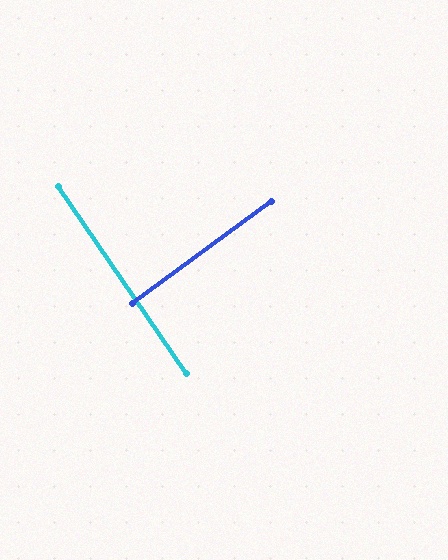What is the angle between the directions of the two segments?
Approximately 88 degrees.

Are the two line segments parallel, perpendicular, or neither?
Perpendicular — they meet at approximately 88°.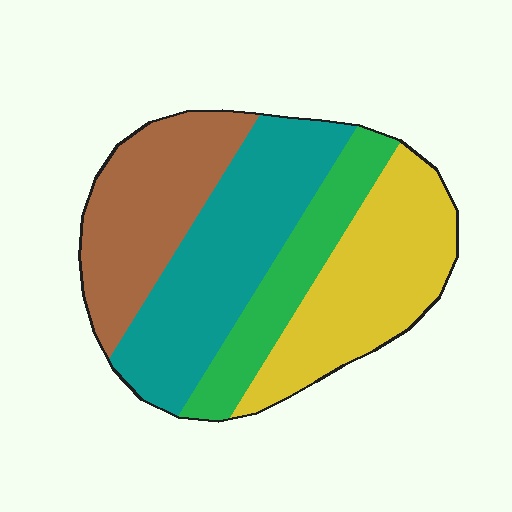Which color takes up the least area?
Green, at roughly 15%.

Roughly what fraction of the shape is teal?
Teal takes up between a quarter and a half of the shape.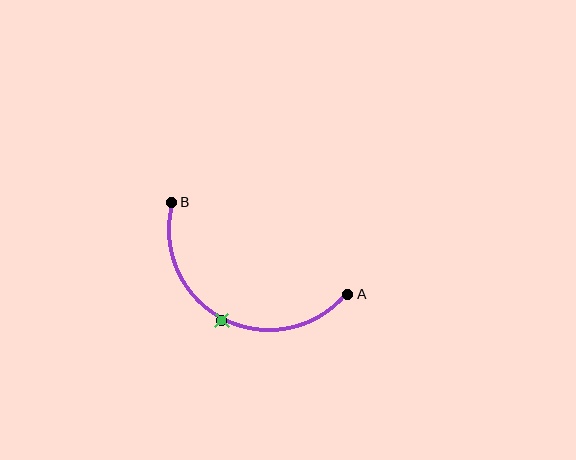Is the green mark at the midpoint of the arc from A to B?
Yes. The green mark lies on the arc at equal arc-length from both A and B — it is the arc midpoint.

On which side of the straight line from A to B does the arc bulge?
The arc bulges below the straight line connecting A and B.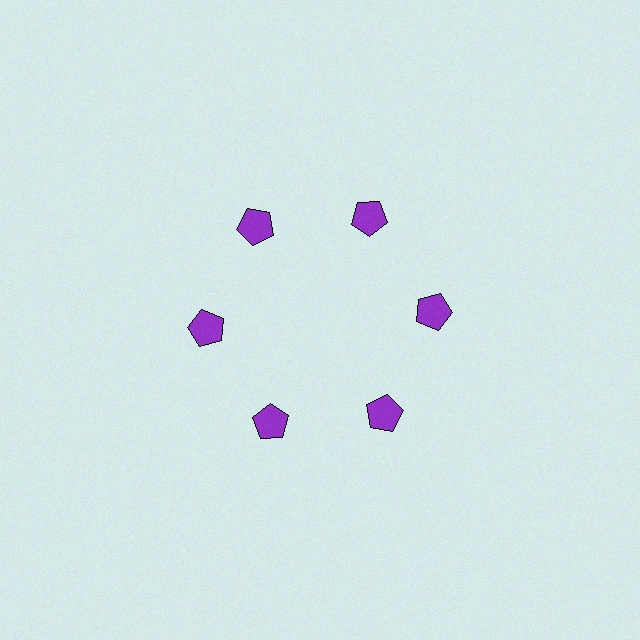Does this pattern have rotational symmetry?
Yes, this pattern has 6-fold rotational symmetry. It looks the same after rotating 60 degrees around the center.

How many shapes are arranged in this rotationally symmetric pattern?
There are 6 shapes, arranged in 6 groups of 1.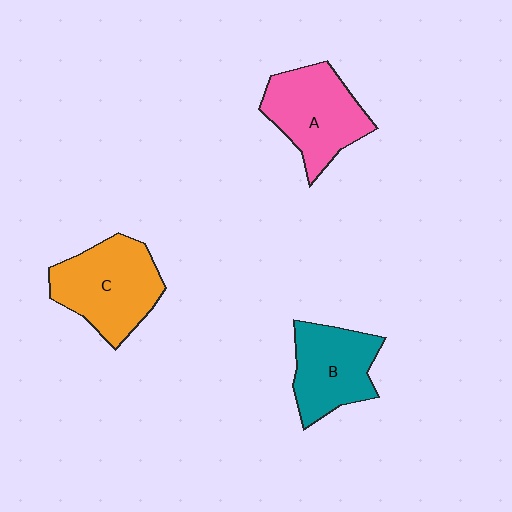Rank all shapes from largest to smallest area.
From largest to smallest: C (orange), A (pink), B (teal).